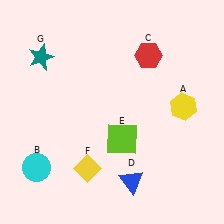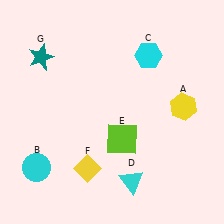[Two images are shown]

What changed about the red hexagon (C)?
In Image 1, C is red. In Image 2, it changed to cyan.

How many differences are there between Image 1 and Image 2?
There are 2 differences between the two images.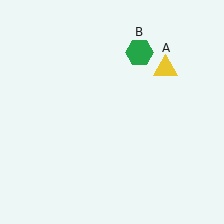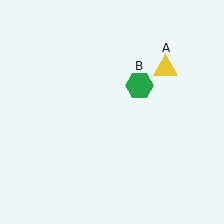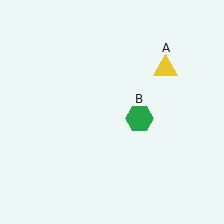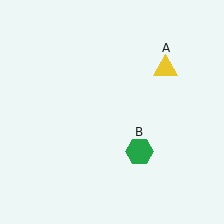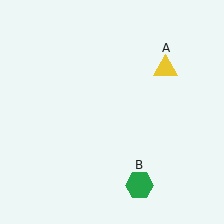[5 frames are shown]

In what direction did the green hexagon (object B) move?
The green hexagon (object B) moved down.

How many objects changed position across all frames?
1 object changed position: green hexagon (object B).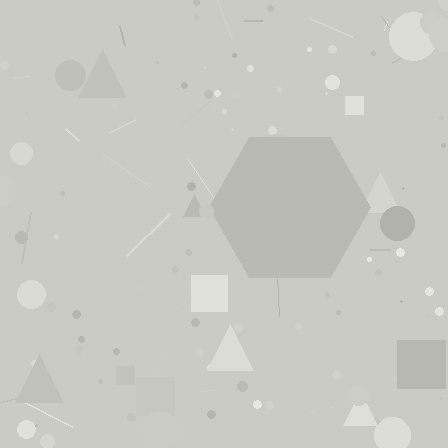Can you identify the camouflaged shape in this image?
The camouflaged shape is a hexagon.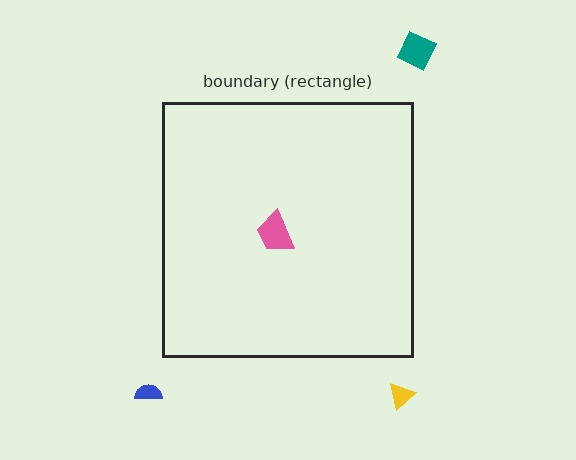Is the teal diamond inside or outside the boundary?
Outside.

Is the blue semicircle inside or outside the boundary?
Outside.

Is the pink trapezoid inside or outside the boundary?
Inside.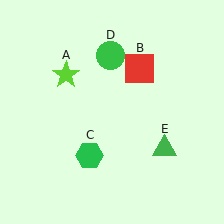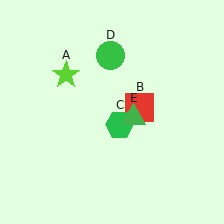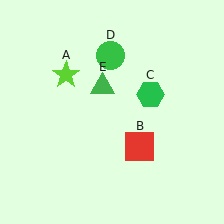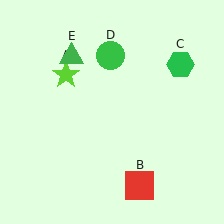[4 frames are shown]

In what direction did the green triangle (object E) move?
The green triangle (object E) moved up and to the left.